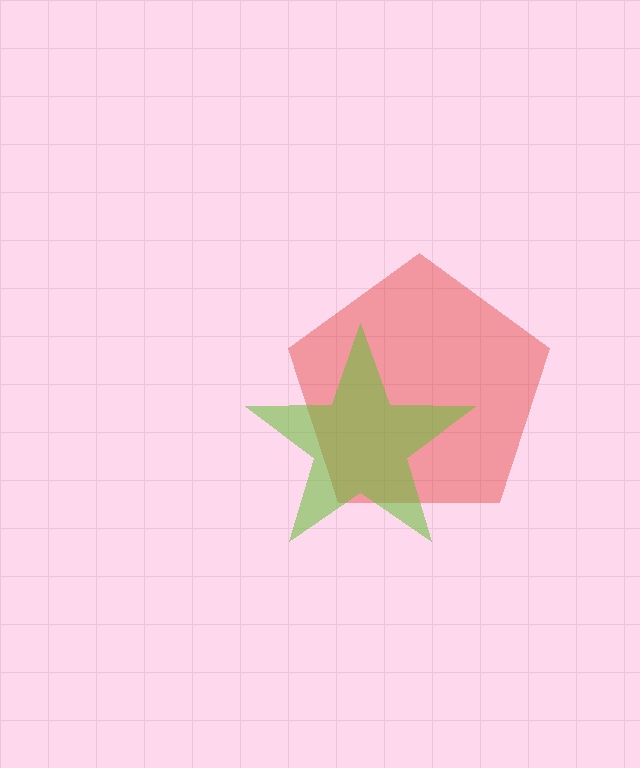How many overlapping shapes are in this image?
There are 2 overlapping shapes in the image.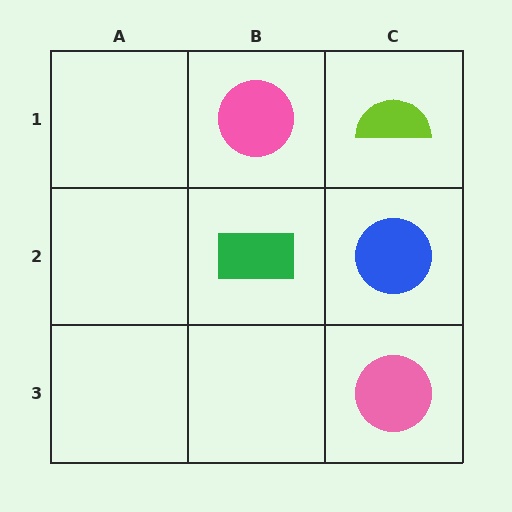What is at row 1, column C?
A lime semicircle.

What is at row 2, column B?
A green rectangle.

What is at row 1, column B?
A pink circle.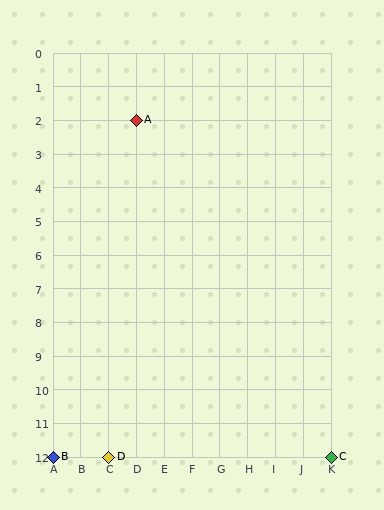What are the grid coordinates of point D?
Point D is at grid coordinates (C, 12).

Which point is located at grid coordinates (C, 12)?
Point D is at (C, 12).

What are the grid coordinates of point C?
Point C is at grid coordinates (K, 12).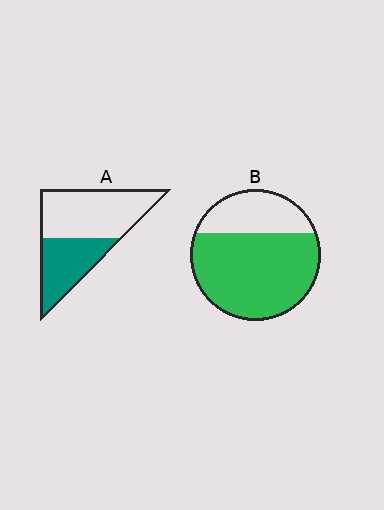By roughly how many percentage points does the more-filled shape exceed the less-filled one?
By roughly 30 percentage points (B over A).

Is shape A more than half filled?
No.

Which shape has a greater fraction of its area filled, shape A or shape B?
Shape B.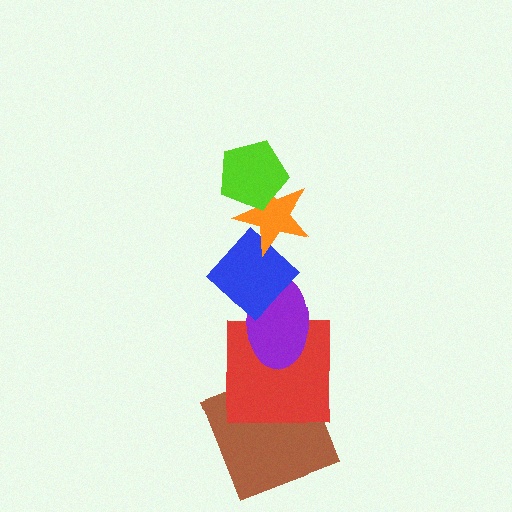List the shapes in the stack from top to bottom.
From top to bottom: the lime pentagon, the orange star, the blue diamond, the purple ellipse, the red square, the brown square.